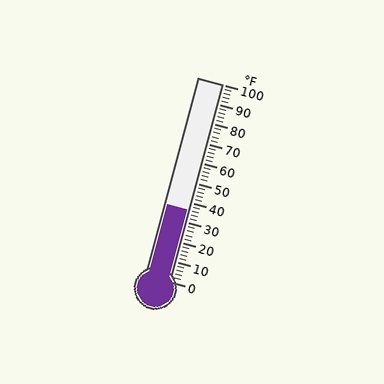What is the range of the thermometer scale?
The thermometer scale ranges from 0°F to 100°F.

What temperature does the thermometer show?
The thermometer shows approximately 36°F.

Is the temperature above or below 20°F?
The temperature is above 20°F.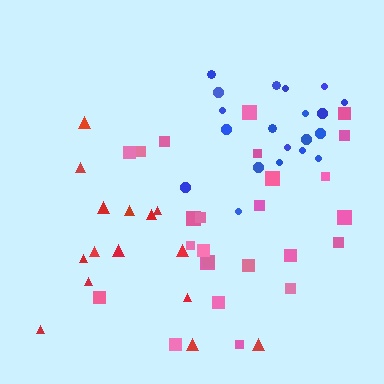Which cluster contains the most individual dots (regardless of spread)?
Pink (25).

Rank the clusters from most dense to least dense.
blue, pink, red.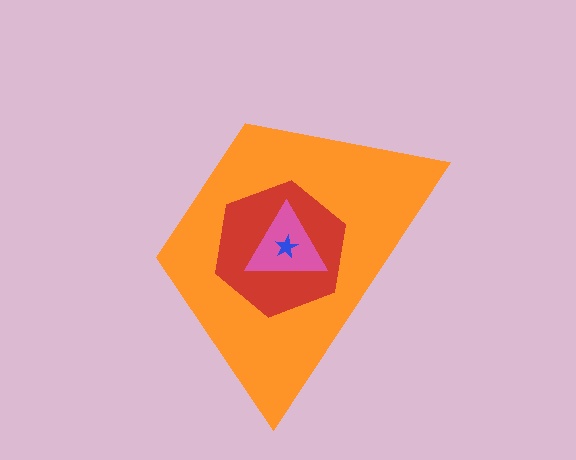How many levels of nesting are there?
4.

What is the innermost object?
The blue star.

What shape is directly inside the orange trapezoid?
The red hexagon.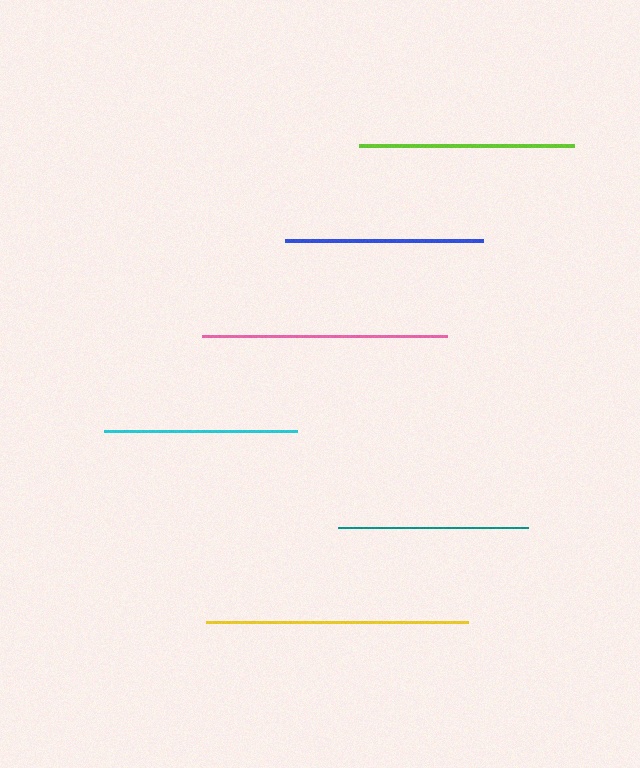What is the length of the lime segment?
The lime segment is approximately 214 pixels long.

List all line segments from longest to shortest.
From longest to shortest: yellow, pink, lime, blue, cyan, teal.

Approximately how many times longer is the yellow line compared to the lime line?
The yellow line is approximately 1.2 times the length of the lime line.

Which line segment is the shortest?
The teal line is the shortest at approximately 190 pixels.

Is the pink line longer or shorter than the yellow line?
The yellow line is longer than the pink line.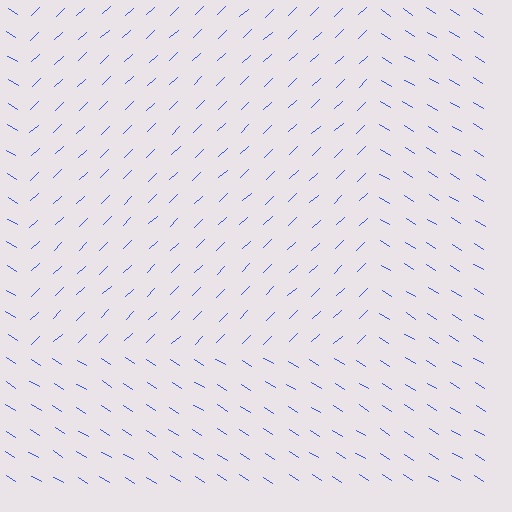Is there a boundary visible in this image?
Yes, there is a texture boundary formed by a change in line orientation.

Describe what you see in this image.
The image is filled with small blue line segments. A rectangle region in the image has lines oriented differently from the surrounding lines, creating a visible texture boundary.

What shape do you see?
I see a rectangle.